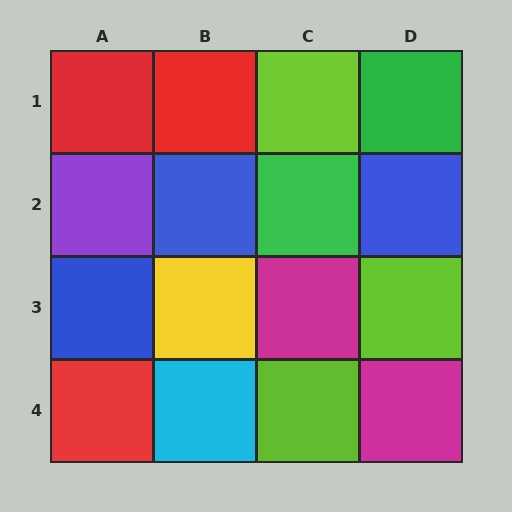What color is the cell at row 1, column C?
Lime.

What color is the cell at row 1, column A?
Red.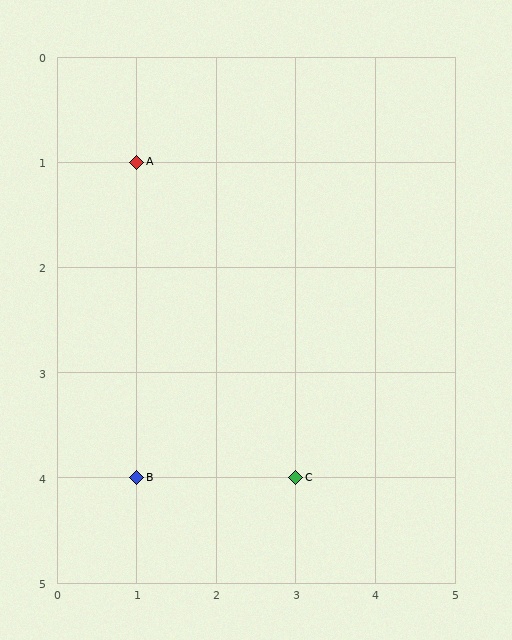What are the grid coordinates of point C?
Point C is at grid coordinates (3, 4).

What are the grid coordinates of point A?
Point A is at grid coordinates (1, 1).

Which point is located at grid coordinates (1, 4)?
Point B is at (1, 4).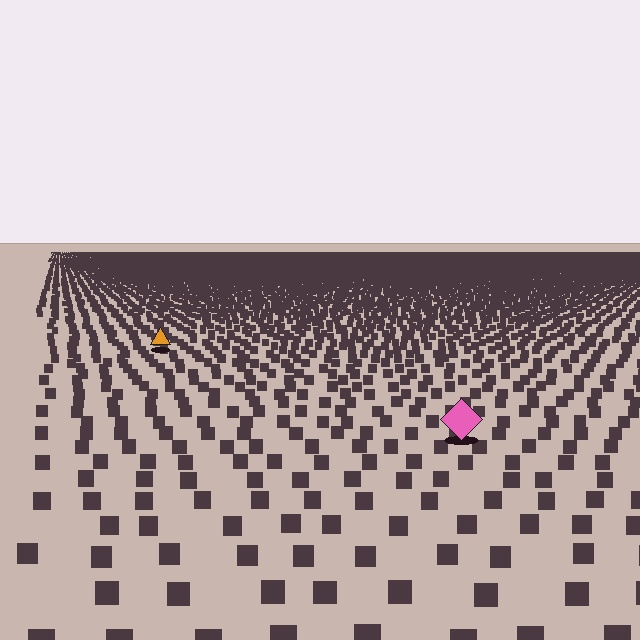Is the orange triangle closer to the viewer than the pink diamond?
No. The pink diamond is closer — you can tell from the texture gradient: the ground texture is coarser near it.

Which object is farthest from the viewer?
The orange triangle is farthest from the viewer. It appears smaller and the ground texture around it is denser.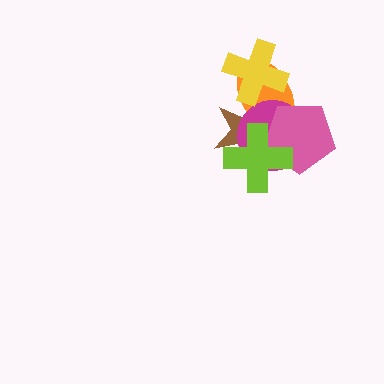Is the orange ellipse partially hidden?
Yes, it is partially covered by another shape.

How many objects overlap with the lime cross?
4 objects overlap with the lime cross.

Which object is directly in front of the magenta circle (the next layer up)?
The pink pentagon is directly in front of the magenta circle.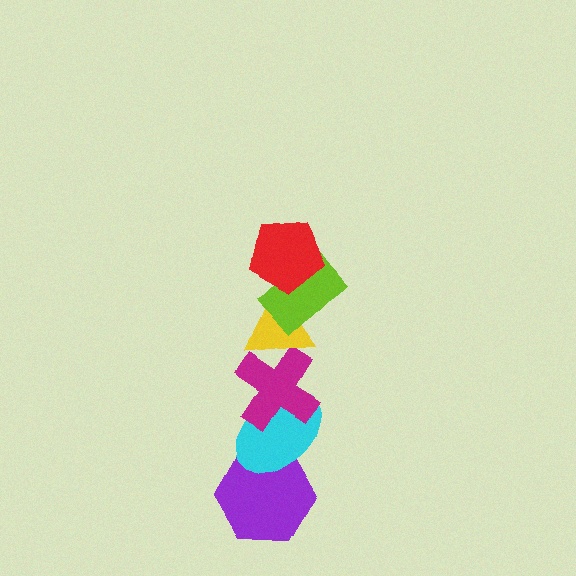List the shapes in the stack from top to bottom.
From top to bottom: the red pentagon, the lime rectangle, the yellow triangle, the magenta cross, the cyan ellipse, the purple hexagon.